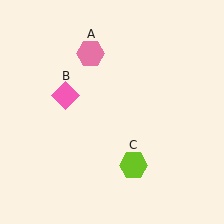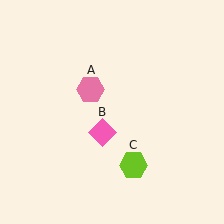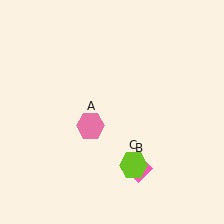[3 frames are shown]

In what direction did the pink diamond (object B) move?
The pink diamond (object B) moved down and to the right.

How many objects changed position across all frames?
2 objects changed position: pink hexagon (object A), pink diamond (object B).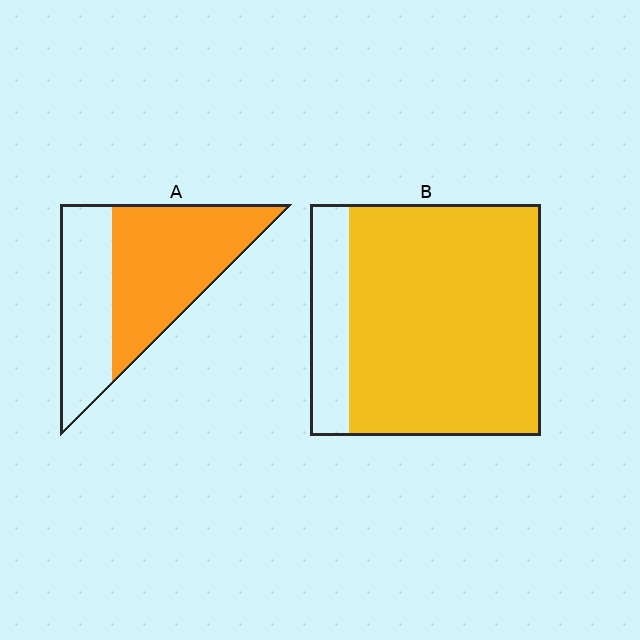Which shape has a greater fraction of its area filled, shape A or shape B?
Shape B.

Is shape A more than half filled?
Yes.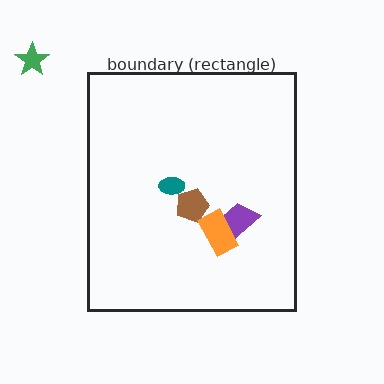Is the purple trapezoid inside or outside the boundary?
Inside.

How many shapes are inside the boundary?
4 inside, 1 outside.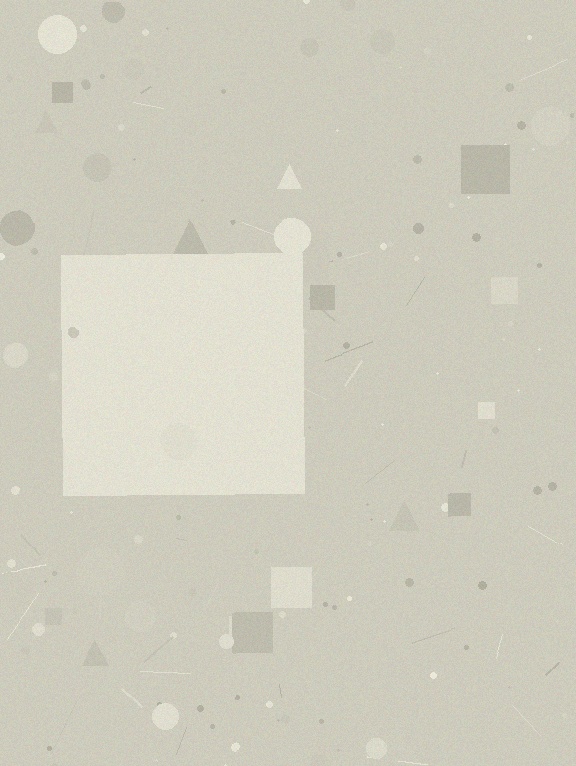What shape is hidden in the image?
A square is hidden in the image.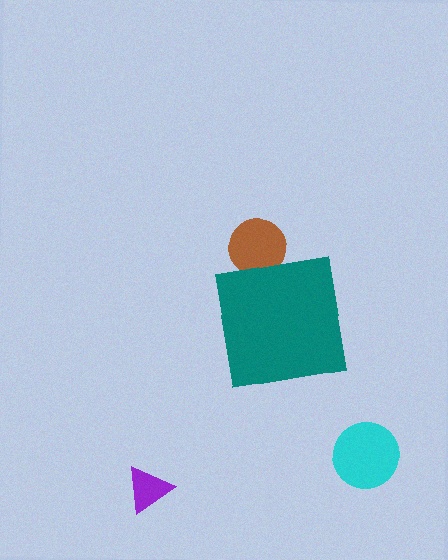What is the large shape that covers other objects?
A teal square.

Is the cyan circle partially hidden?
No, the cyan circle is fully visible.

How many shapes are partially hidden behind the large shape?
1 shape is partially hidden.